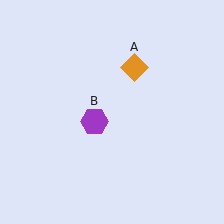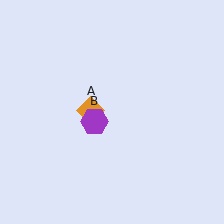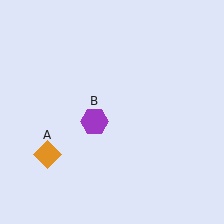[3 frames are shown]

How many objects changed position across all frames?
1 object changed position: orange diamond (object A).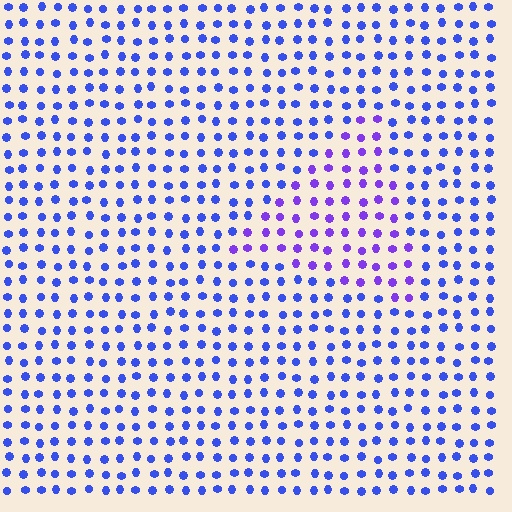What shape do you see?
I see a triangle.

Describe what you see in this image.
The image is filled with small blue elements in a uniform arrangement. A triangle-shaped region is visible where the elements are tinted to a slightly different hue, forming a subtle color boundary.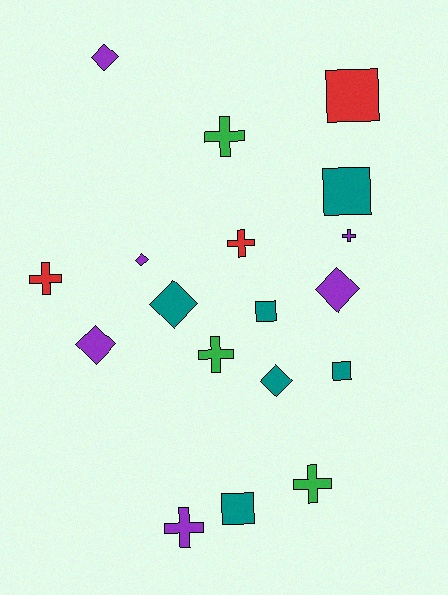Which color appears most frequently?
Purple, with 6 objects.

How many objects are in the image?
There are 18 objects.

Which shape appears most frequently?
Cross, with 7 objects.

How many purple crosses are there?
There are 2 purple crosses.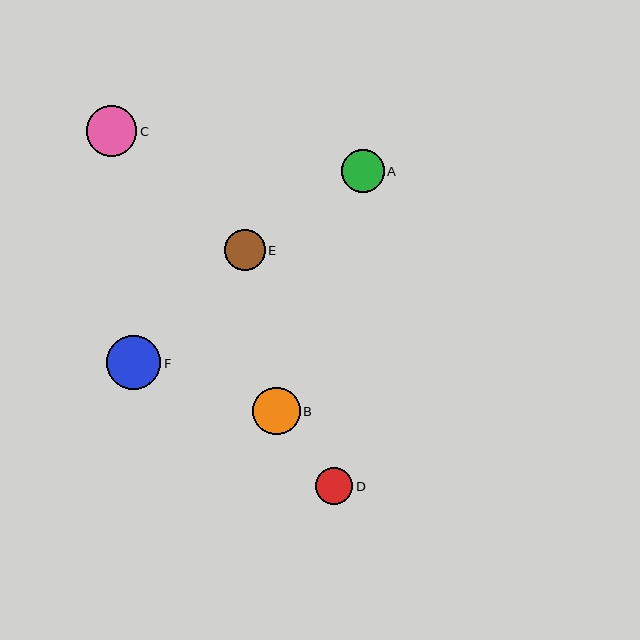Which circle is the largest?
Circle F is the largest with a size of approximately 54 pixels.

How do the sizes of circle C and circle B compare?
Circle C and circle B are approximately the same size.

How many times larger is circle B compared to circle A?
Circle B is approximately 1.1 times the size of circle A.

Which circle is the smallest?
Circle D is the smallest with a size of approximately 37 pixels.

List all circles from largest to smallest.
From largest to smallest: F, C, B, A, E, D.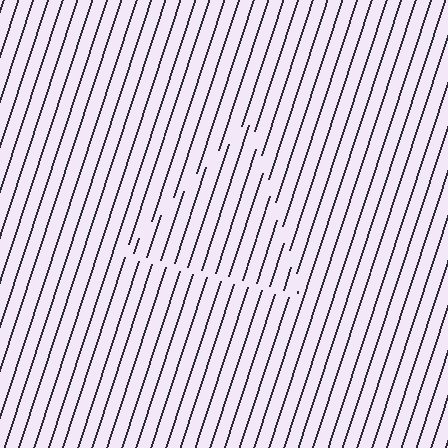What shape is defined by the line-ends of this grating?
An illusory triangle. The interior of the shape contains the same grating, shifted by half a period — the contour is defined by the phase discontinuity where line-ends from the inner and outer gratings abut.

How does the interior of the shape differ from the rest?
The interior of the shape contains the same grating, shifted by half a period — the contour is defined by the phase discontinuity where line-ends from the inner and outer gratings abut.